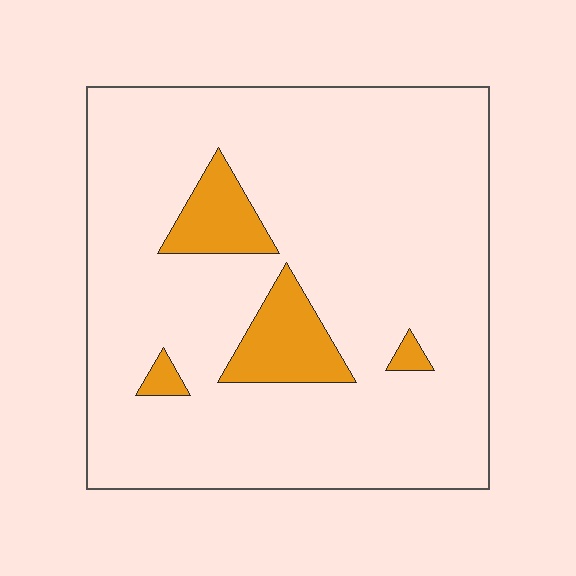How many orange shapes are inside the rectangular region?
4.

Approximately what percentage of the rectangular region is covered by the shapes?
Approximately 10%.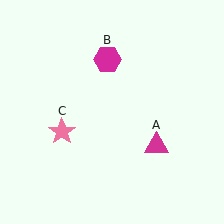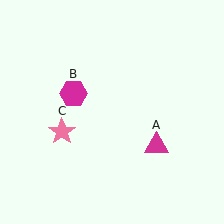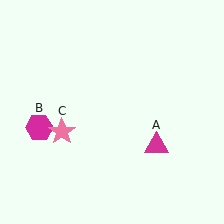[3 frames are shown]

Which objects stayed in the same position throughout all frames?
Magenta triangle (object A) and pink star (object C) remained stationary.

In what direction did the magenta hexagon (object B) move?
The magenta hexagon (object B) moved down and to the left.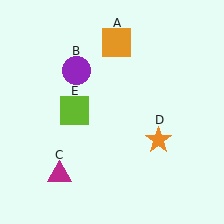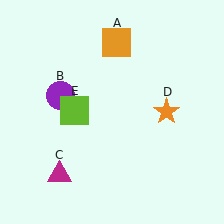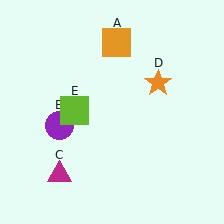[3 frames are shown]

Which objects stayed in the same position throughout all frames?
Orange square (object A) and magenta triangle (object C) and lime square (object E) remained stationary.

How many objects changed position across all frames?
2 objects changed position: purple circle (object B), orange star (object D).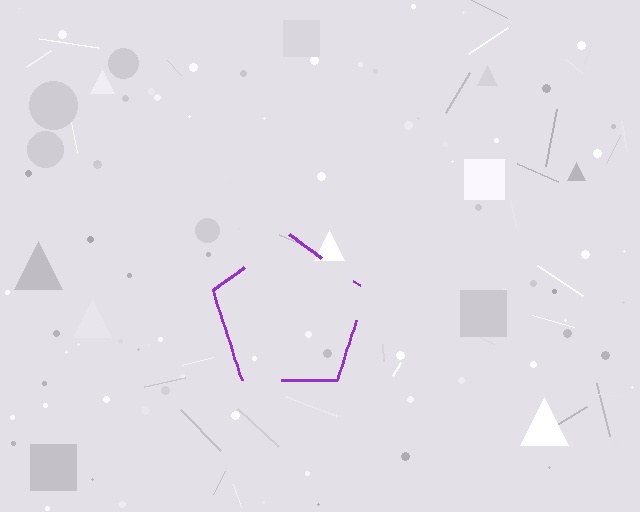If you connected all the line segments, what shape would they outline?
They would outline a pentagon.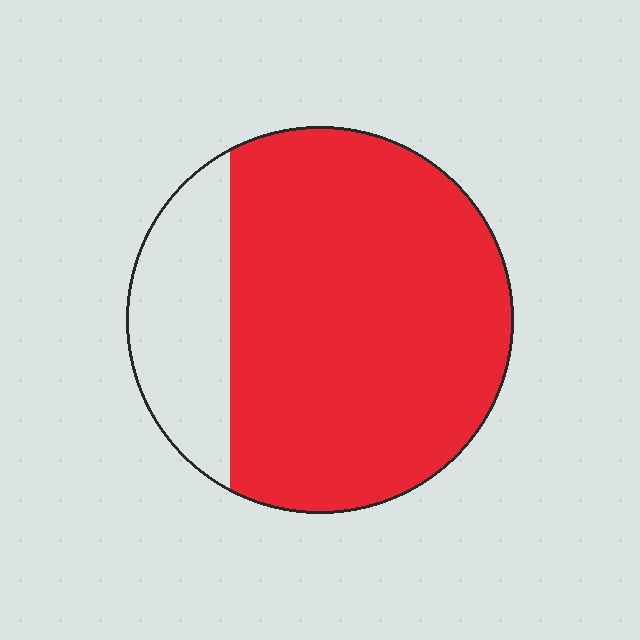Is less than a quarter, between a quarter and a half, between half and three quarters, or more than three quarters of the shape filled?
More than three quarters.